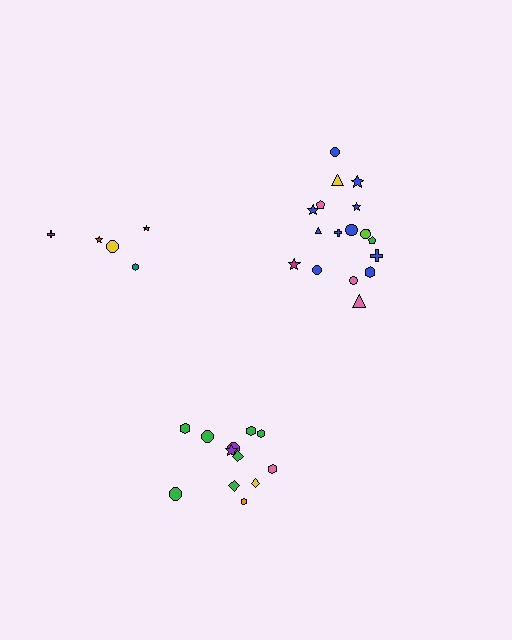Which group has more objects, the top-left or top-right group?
The top-right group.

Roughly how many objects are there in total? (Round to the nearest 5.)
Roughly 35 objects in total.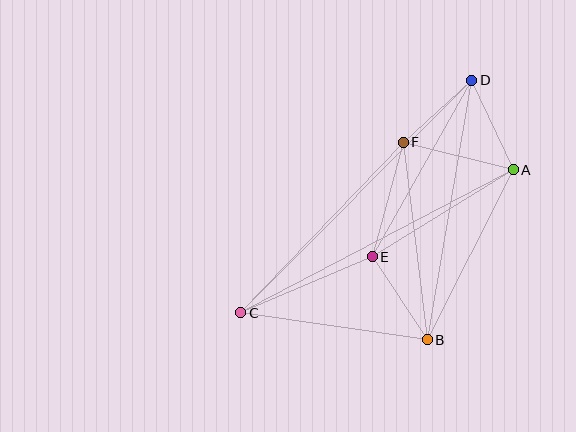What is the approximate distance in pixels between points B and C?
The distance between B and C is approximately 188 pixels.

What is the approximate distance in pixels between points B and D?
The distance between B and D is approximately 264 pixels.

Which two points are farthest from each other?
Points C and D are farthest from each other.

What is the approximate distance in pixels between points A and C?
The distance between A and C is approximately 308 pixels.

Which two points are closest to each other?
Points D and F are closest to each other.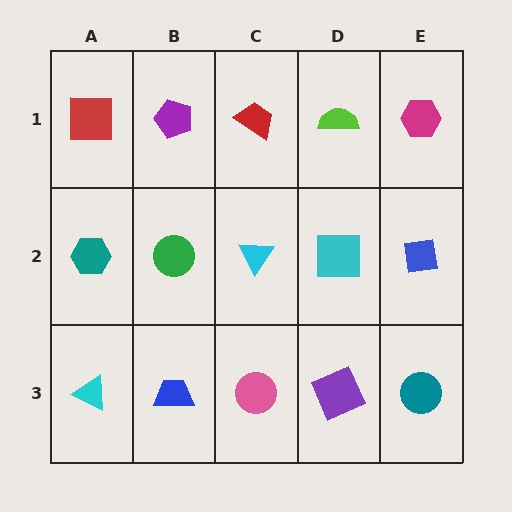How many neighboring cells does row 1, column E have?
2.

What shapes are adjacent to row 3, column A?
A teal hexagon (row 2, column A), a blue trapezoid (row 3, column B).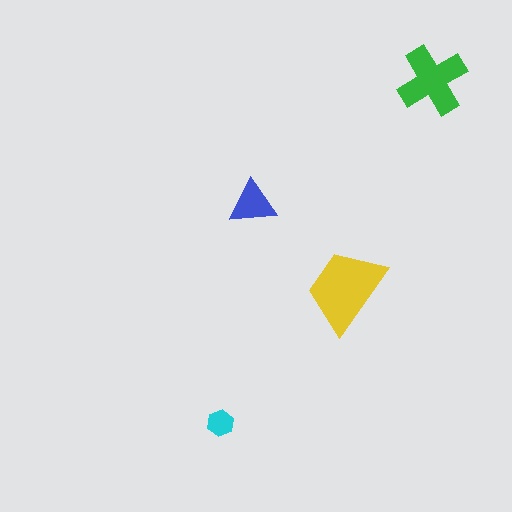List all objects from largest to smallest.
The yellow trapezoid, the green cross, the blue triangle, the cyan hexagon.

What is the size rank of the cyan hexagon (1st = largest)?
4th.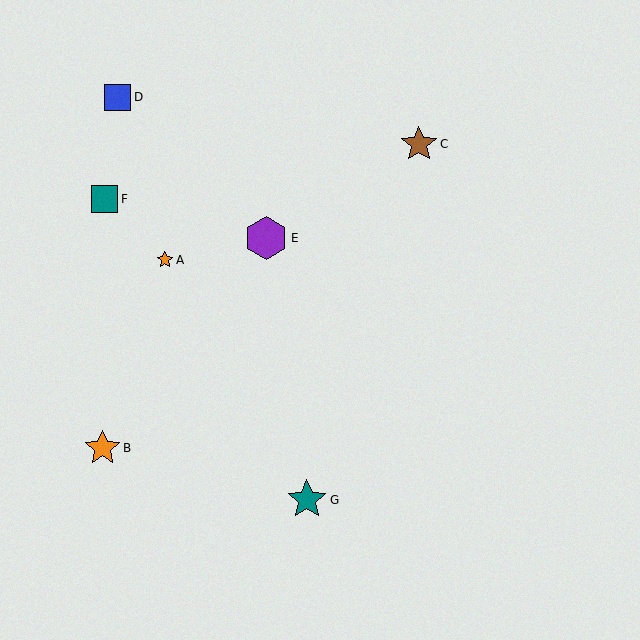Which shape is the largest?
The purple hexagon (labeled E) is the largest.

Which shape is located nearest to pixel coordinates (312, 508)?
The teal star (labeled G) at (307, 500) is nearest to that location.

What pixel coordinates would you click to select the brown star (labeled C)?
Click at (419, 144) to select the brown star C.